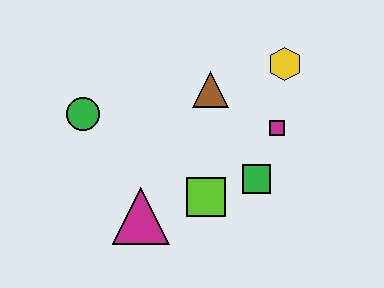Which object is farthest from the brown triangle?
The magenta triangle is farthest from the brown triangle.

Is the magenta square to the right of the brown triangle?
Yes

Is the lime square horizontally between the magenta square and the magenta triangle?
Yes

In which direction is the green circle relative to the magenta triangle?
The green circle is above the magenta triangle.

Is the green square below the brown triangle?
Yes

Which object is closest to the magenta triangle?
The lime square is closest to the magenta triangle.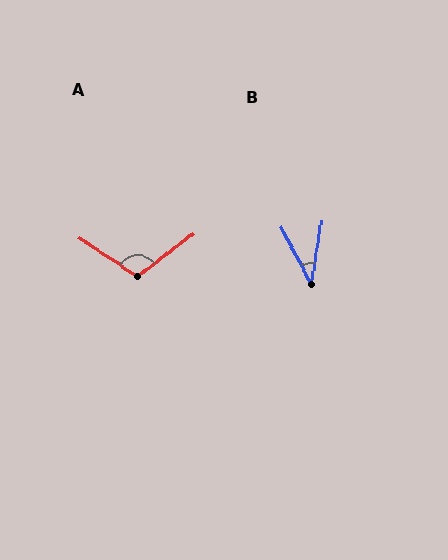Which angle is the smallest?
B, at approximately 37 degrees.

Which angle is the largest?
A, at approximately 108 degrees.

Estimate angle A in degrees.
Approximately 108 degrees.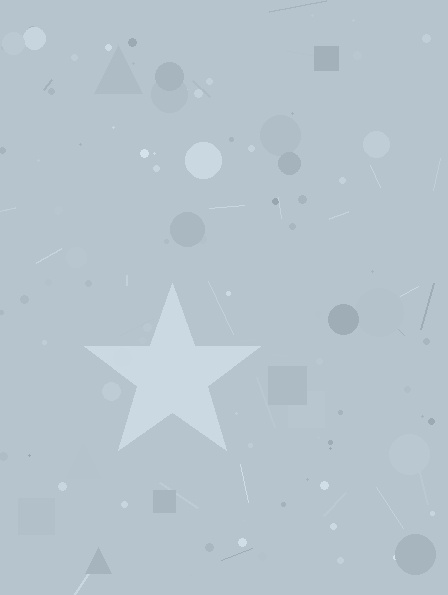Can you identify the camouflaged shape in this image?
The camouflaged shape is a star.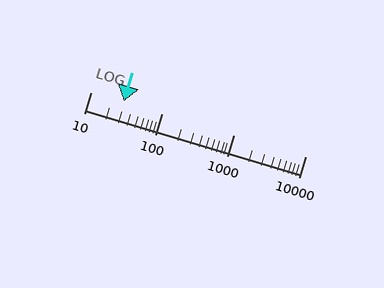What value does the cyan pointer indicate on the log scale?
The pointer indicates approximately 29.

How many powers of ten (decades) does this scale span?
The scale spans 3 decades, from 10 to 10000.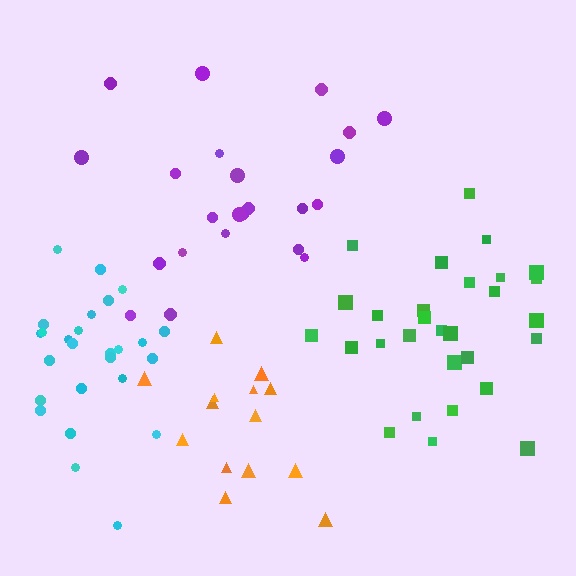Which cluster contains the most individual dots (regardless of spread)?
Green (29).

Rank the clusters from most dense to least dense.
green, cyan, orange, purple.